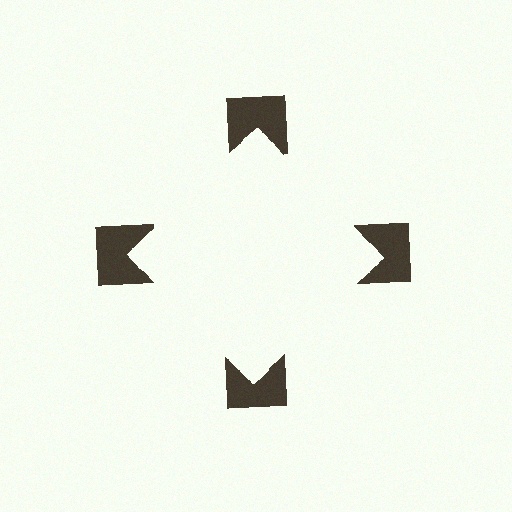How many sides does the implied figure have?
4 sides.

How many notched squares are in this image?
There are 4 — one at each vertex of the illusory square.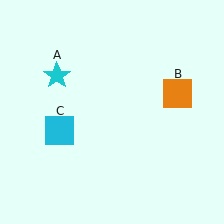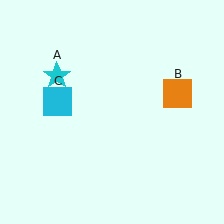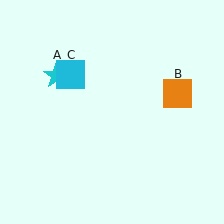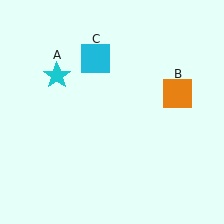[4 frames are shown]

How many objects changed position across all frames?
1 object changed position: cyan square (object C).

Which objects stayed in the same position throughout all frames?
Cyan star (object A) and orange square (object B) remained stationary.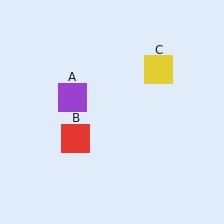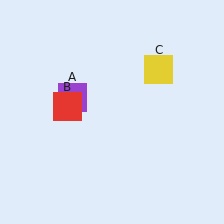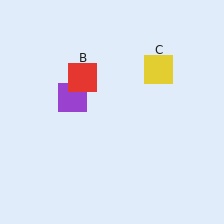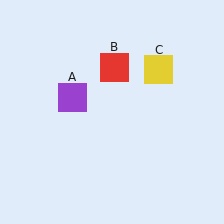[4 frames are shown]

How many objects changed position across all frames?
1 object changed position: red square (object B).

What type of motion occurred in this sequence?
The red square (object B) rotated clockwise around the center of the scene.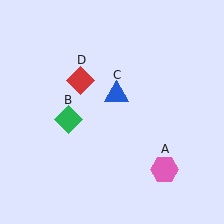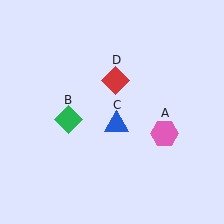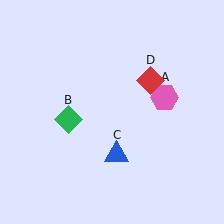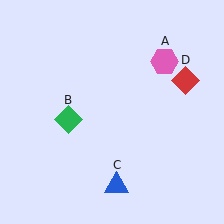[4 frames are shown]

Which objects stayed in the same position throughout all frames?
Green diamond (object B) remained stationary.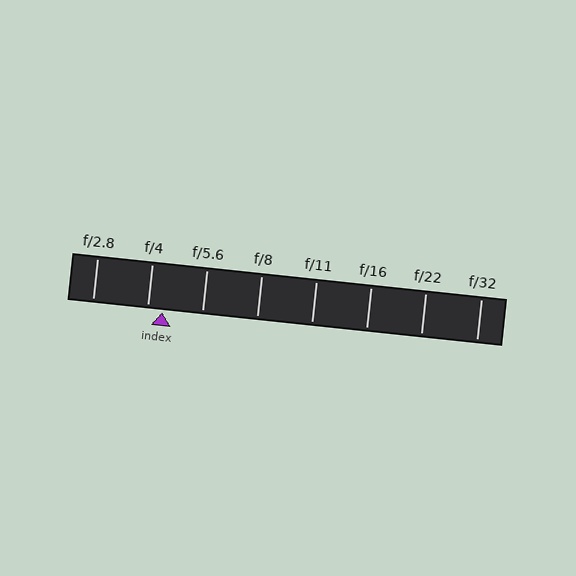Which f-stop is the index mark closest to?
The index mark is closest to f/4.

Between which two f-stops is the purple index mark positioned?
The index mark is between f/4 and f/5.6.